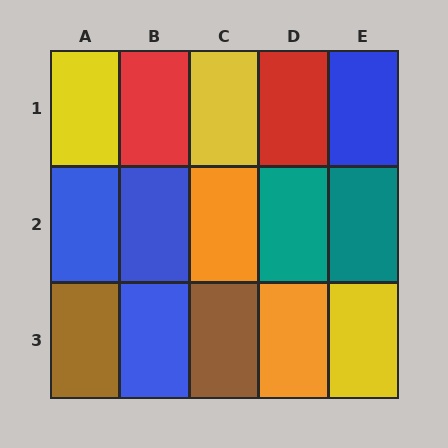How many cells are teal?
2 cells are teal.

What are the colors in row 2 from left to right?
Blue, blue, orange, teal, teal.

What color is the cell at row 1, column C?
Yellow.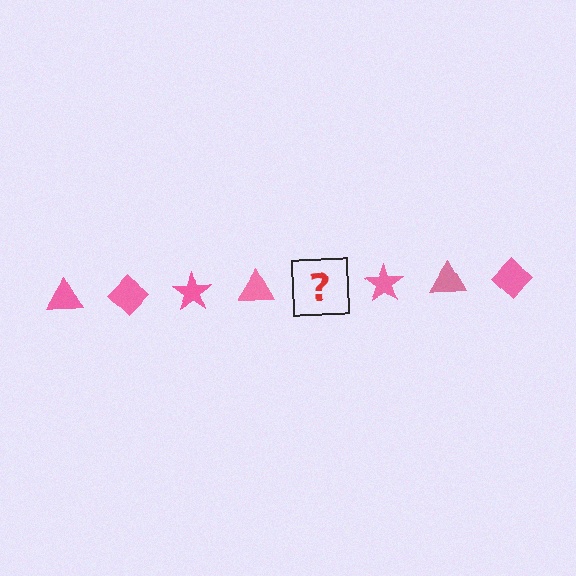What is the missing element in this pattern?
The missing element is a pink diamond.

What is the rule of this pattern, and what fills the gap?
The rule is that the pattern cycles through triangle, diamond, star shapes in pink. The gap should be filled with a pink diamond.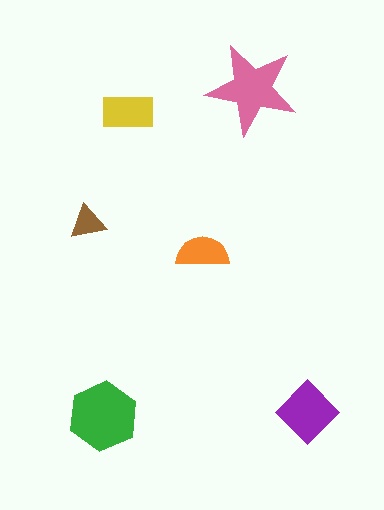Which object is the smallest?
The brown triangle.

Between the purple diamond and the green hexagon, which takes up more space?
The green hexagon.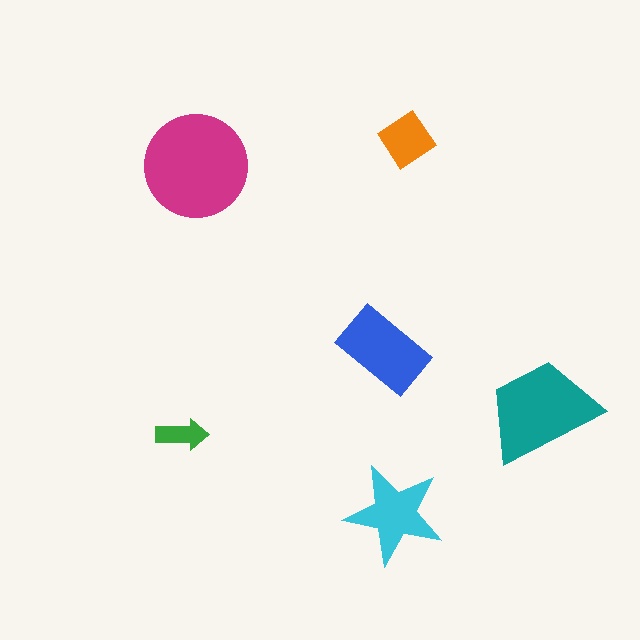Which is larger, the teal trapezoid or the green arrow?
The teal trapezoid.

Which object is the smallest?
The green arrow.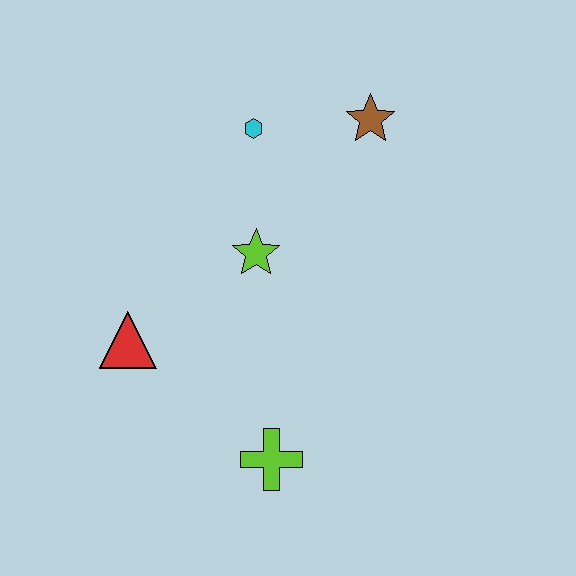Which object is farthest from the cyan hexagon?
The lime cross is farthest from the cyan hexagon.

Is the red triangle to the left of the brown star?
Yes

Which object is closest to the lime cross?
The red triangle is closest to the lime cross.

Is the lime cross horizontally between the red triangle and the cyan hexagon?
No